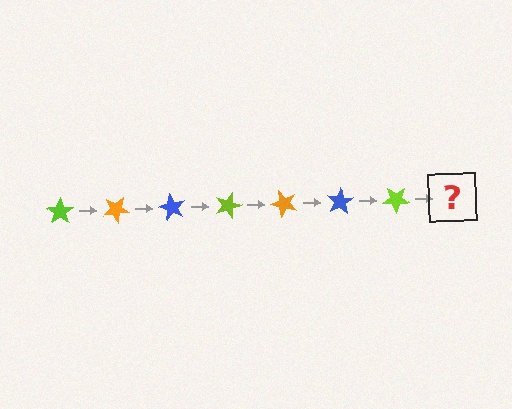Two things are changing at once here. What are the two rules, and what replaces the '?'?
The two rules are that it rotates 30 degrees each step and the color cycles through lime, orange, and blue. The '?' should be an orange star, rotated 210 degrees from the start.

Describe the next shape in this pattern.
It should be an orange star, rotated 210 degrees from the start.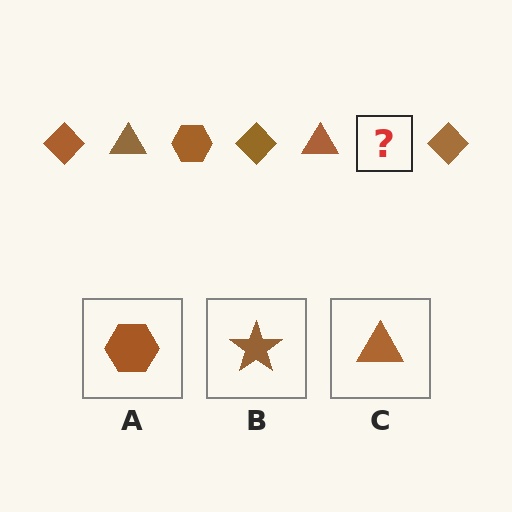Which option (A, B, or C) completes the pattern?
A.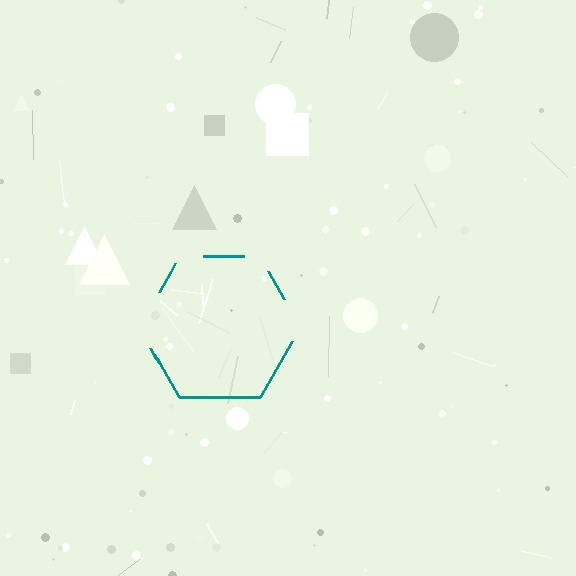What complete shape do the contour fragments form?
The contour fragments form a hexagon.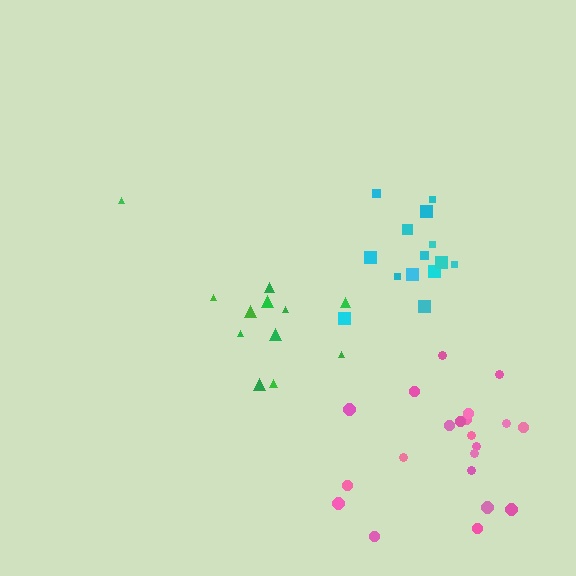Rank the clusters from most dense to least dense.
cyan, pink, green.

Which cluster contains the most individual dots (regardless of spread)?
Pink (21).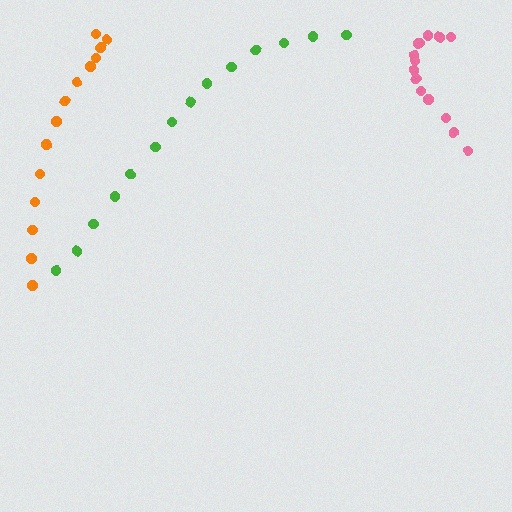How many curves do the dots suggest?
There are 3 distinct paths.